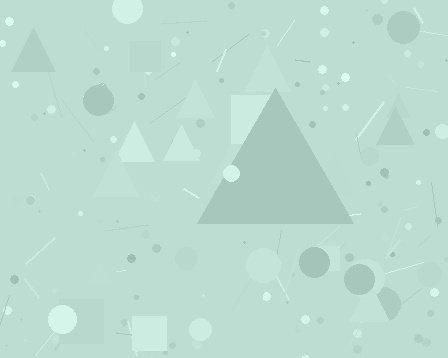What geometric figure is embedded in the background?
A triangle is embedded in the background.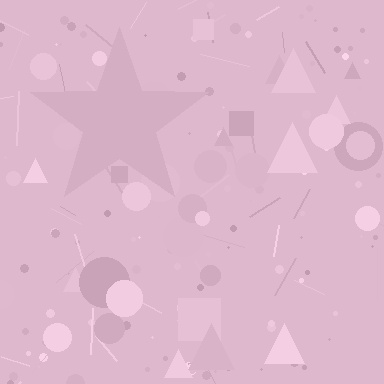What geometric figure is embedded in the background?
A star is embedded in the background.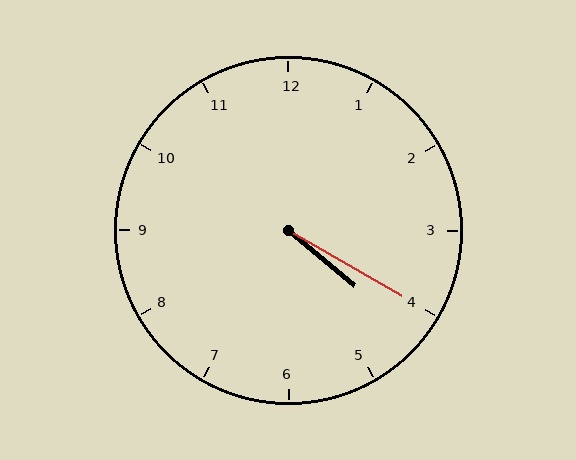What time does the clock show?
4:20.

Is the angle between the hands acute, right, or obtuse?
It is acute.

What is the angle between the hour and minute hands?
Approximately 10 degrees.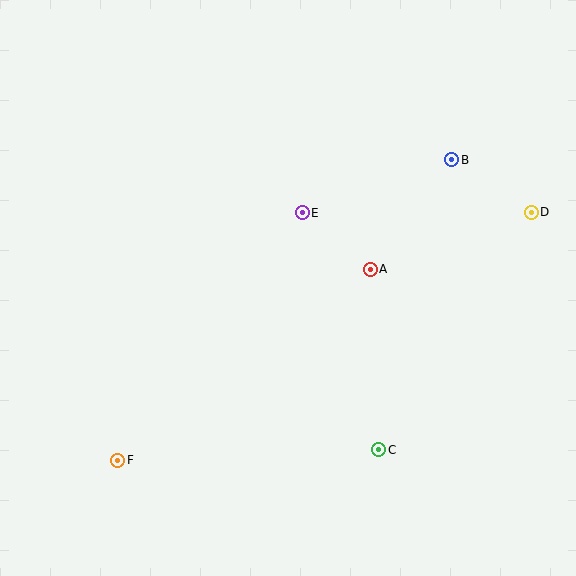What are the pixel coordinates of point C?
Point C is at (379, 450).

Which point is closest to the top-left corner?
Point E is closest to the top-left corner.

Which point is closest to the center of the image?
Point E at (302, 213) is closest to the center.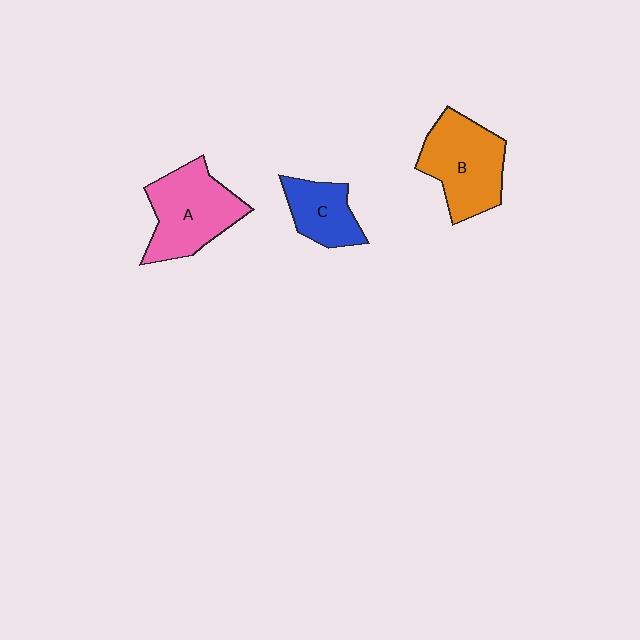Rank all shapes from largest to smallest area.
From largest to smallest: A (pink), B (orange), C (blue).